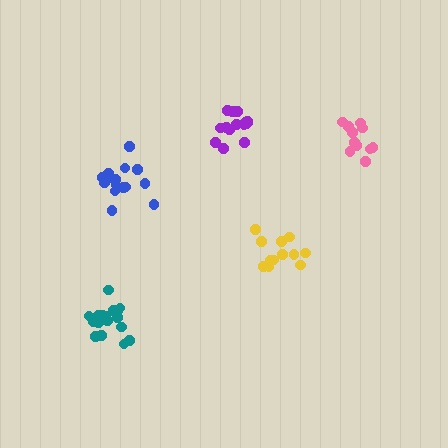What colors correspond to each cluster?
The clusters are colored: blue, pink, yellow, teal, purple.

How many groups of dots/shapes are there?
There are 5 groups.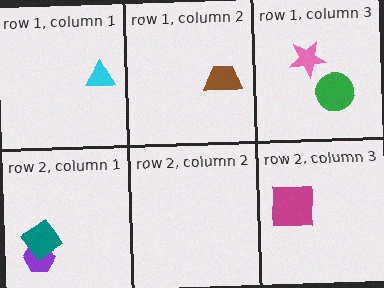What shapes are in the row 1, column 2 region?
The brown trapezoid.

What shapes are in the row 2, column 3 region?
The magenta square.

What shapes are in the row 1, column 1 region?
The cyan triangle.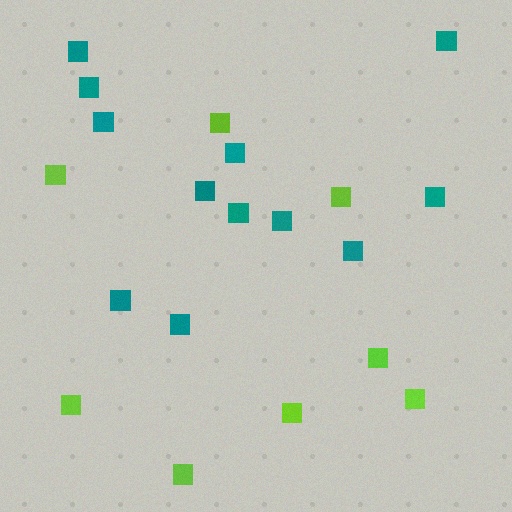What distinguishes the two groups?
There are 2 groups: one group of lime squares (8) and one group of teal squares (12).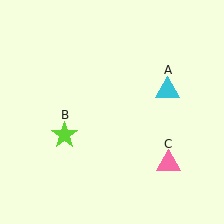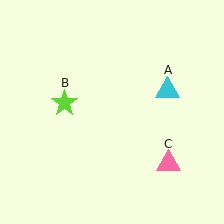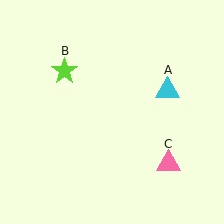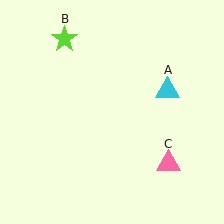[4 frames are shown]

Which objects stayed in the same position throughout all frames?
Cyan triangle (object A) and pink triangle (object C) remained stationary.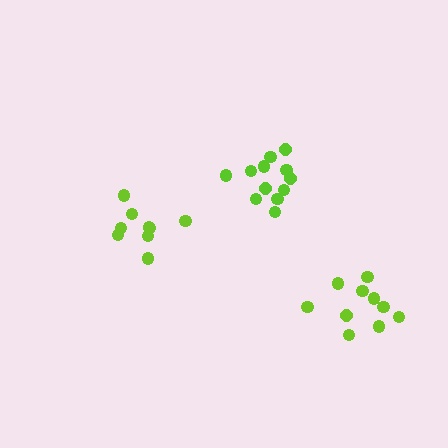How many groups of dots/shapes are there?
There are 3 groups.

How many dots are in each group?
Group 1: 12 dots, Group 2: 10 dots, Group 3: 9 dots (31 total).